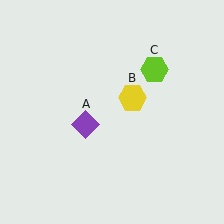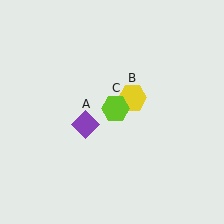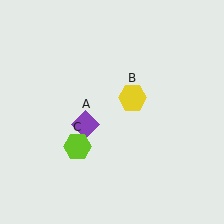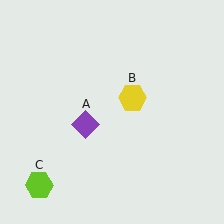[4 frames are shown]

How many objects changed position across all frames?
1 object changed position: lime hexagon (object C).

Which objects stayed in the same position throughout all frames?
Purple diamond (object A) and yellow hexagon (object B) remained stationary.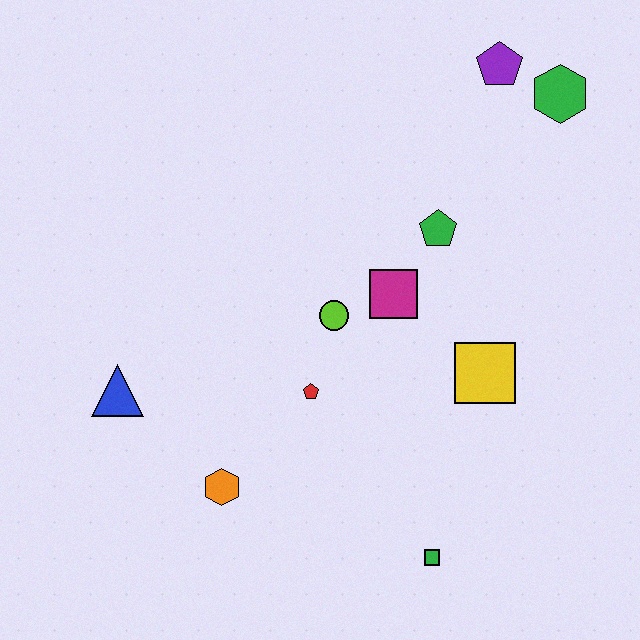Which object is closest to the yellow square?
The magenta square is closest to the yellow square.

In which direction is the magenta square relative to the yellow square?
The magenta square is to the left of the yellow square.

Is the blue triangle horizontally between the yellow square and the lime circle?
No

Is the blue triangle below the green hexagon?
Yes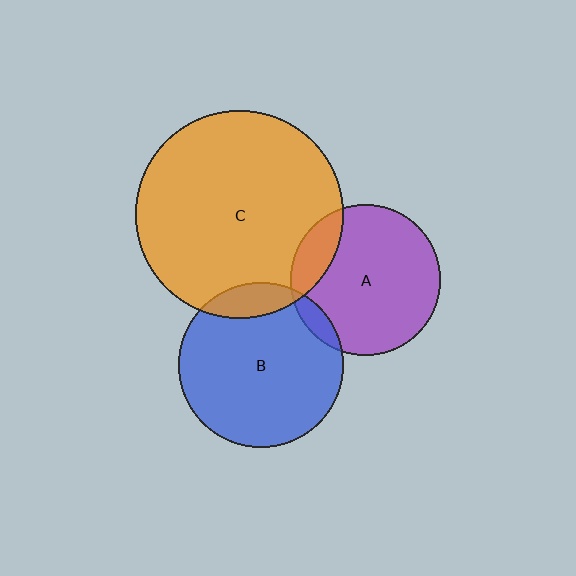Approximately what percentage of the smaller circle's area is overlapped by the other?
Approximately 5%.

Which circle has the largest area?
Circle C (orange).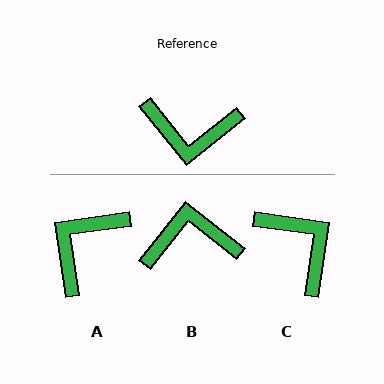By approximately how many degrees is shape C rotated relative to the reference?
Approximately 133 degrees counter-clockwise.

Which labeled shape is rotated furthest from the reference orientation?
B, about 167 degrees away.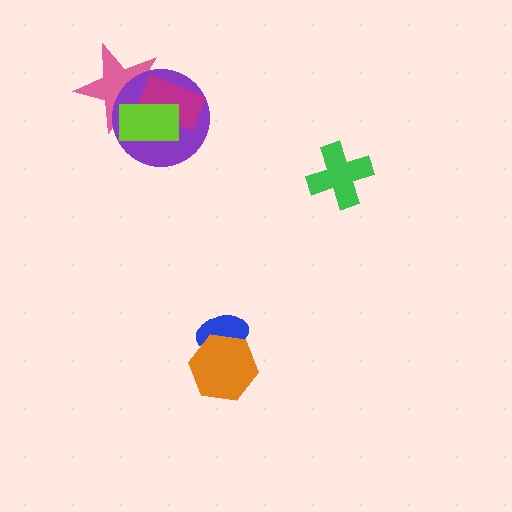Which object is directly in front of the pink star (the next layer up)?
The purple circle is directly in front of the pink star.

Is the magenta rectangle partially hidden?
Yes, it is partially covered by another shape.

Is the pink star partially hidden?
Yes, it is partially covered by another shape.